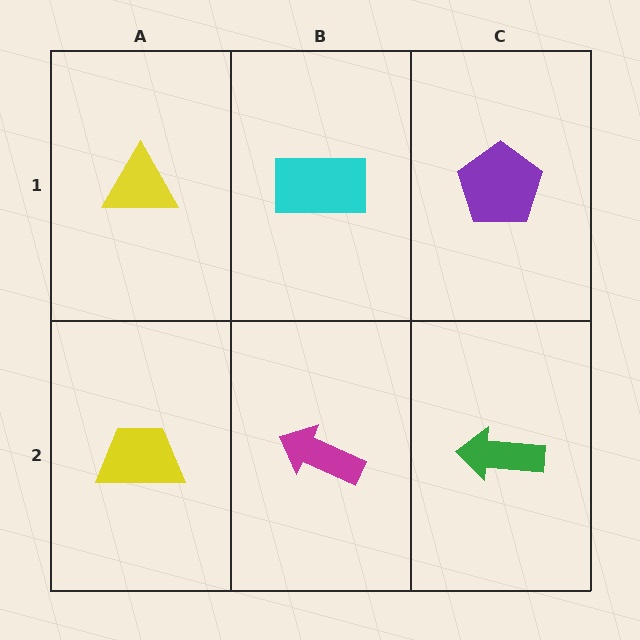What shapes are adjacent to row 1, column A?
A yellow trapezoid (row 2, column A), a cyan rectangle (row 1, column B).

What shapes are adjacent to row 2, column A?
A yellow triangle (row 1, column A), a magenta arrow (row 2, column B).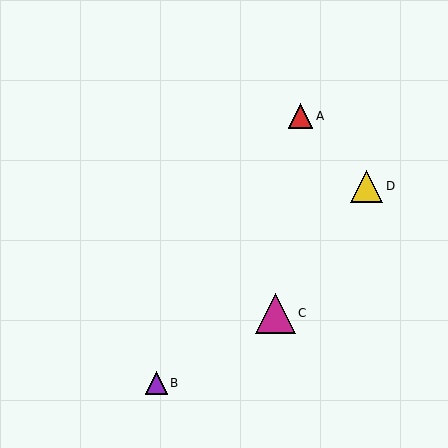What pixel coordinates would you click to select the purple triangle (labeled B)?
Click at (156, 383) to select the purple triangle B.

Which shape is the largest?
The magenta triangle (labeled C) is the largest.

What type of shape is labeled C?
Shape C is a magenta triangle.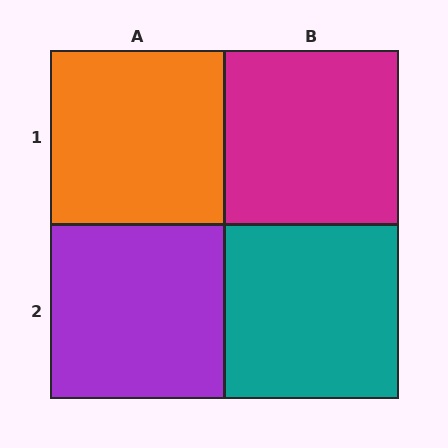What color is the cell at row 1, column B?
Magenta.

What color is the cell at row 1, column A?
Orange.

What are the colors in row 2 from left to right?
Purple, teal.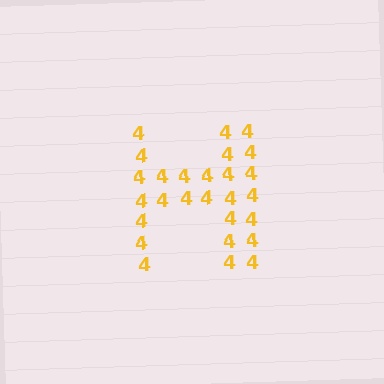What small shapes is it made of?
It is made of small digit 4's.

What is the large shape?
The large shape is the letter H.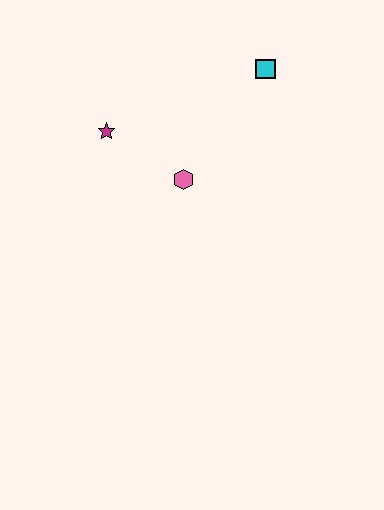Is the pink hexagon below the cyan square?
Yes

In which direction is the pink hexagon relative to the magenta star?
The pink hexagon is to the right of the magenta star.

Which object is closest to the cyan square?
The pink hexagon is closest to the cyan square.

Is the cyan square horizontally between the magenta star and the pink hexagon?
No